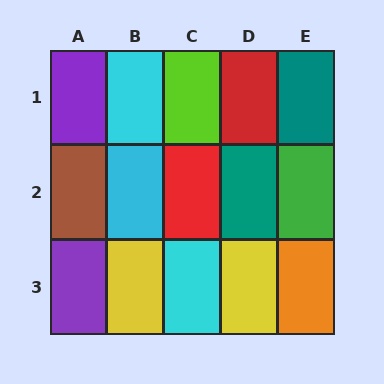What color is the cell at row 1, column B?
Cyan.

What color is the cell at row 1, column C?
Lime.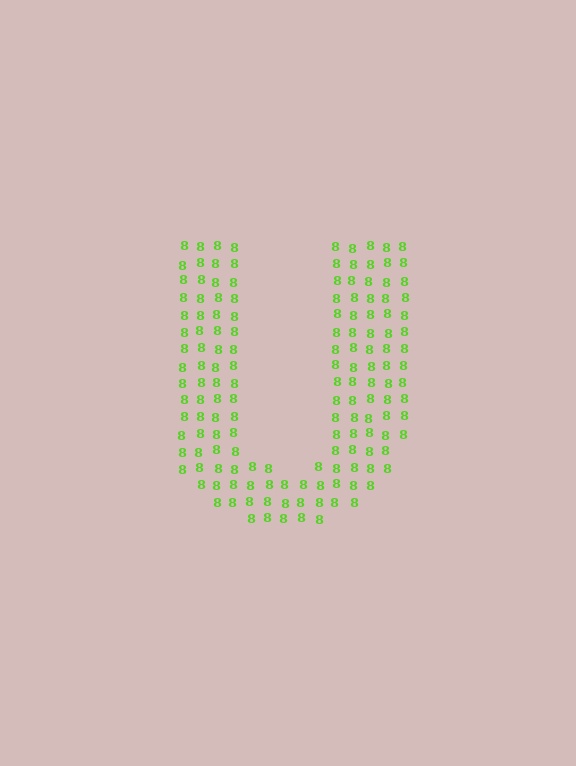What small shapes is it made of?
It is made of small digit 8's.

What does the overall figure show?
The overall figure shows the letter U.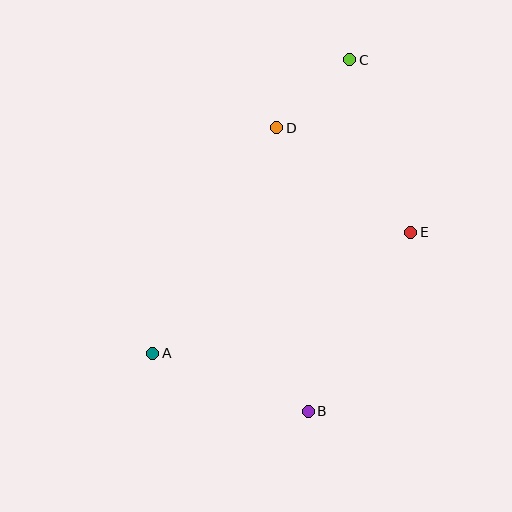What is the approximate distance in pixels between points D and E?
The distance between D and E is approximately 170 pixels.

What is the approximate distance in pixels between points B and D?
The distance between B and D is approximately 286 pixels.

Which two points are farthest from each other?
Points B and C are farthest from each other.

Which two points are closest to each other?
Points C and D are closest to each other.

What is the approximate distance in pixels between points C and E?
The distance between C and E is approximately 183 pixels.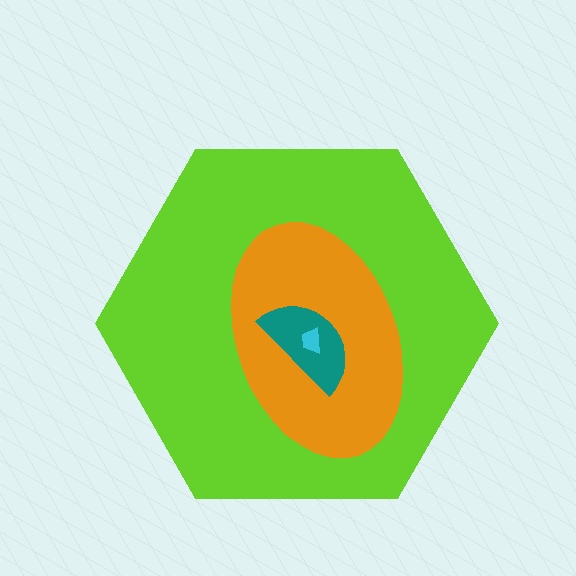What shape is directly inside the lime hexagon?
The orange ellipse.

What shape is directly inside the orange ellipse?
The teal semicircle.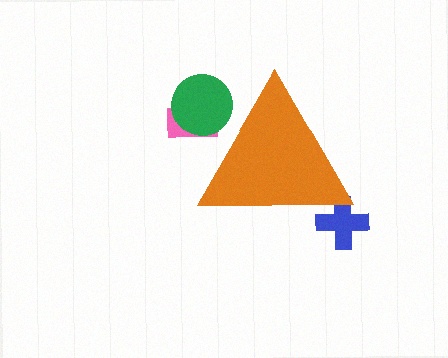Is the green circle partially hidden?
Yes, the green circle is partially hidden behind the orange triangle.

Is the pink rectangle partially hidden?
Yes, the pink rectangle is partially hidden behind the orange triangle.